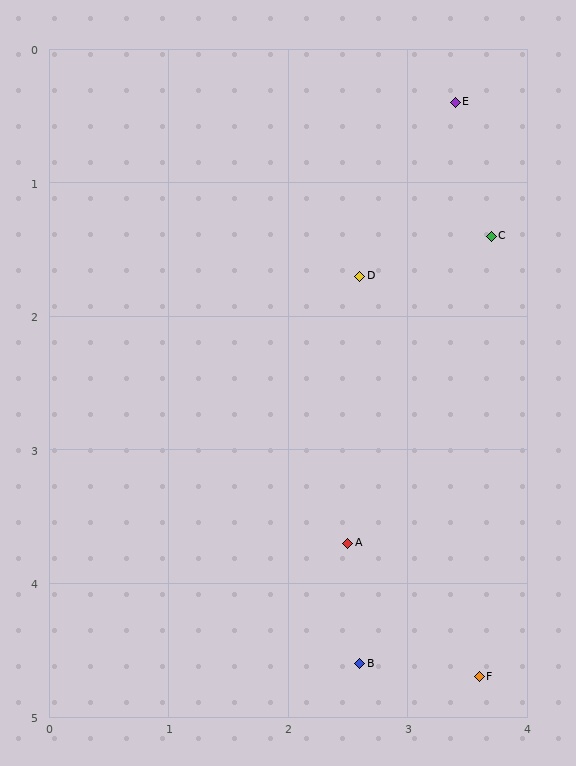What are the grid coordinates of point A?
Point A is at approximately (2.5, 3.7).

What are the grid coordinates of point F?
Point F is at approximately (3.6, 4.7).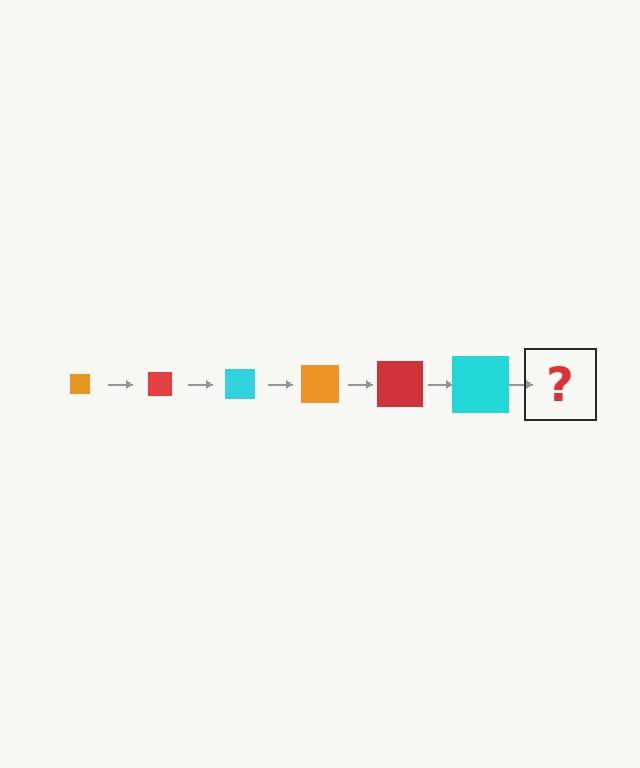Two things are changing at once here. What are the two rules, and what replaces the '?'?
The two rules are that the square grows larger each step and the color cycles through orange, red, and cyan. The '?' should be an orange square, larger than the previous one.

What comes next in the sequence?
The next element should be an orange square, larger than the previous one.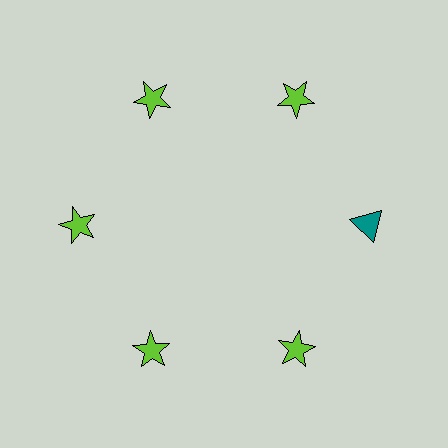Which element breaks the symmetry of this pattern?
The teal triangle at roughly the 3 o'clock position breaks the symmetry. All other shapes are lime stars.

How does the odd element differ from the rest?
It differs in both color (teal instead of lime) and shape (triangle instead of star).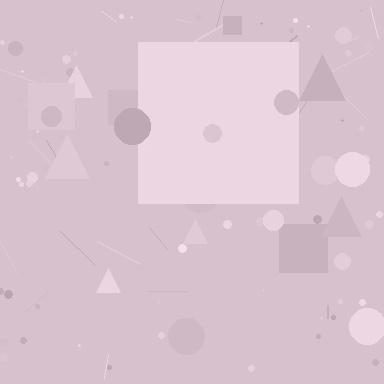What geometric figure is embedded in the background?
A square is embedded in the background.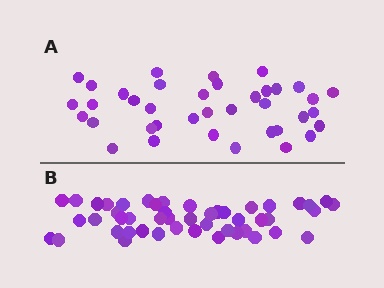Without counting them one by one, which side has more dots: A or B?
Region B (the bottom region) has more dots.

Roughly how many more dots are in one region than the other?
Region B has roughly 10 or so more dots than region A.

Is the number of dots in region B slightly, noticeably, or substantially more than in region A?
Region B has noticeably more, but not dramatically so. The ratio is roughly 1.3 to 1.